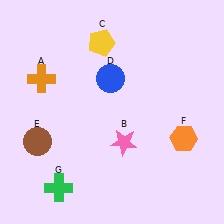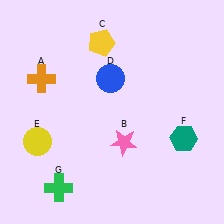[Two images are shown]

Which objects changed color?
E changed from brown to yellow. F changed from orange to teal.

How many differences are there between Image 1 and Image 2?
There are 2 differences between the two images.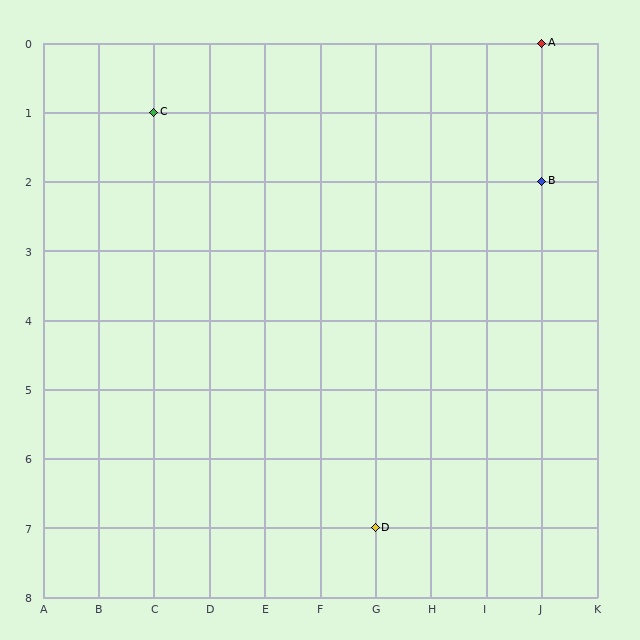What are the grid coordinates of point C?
Point C is at grid coordinates (C, 1).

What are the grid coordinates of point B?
Point B is at grid coordinates (J, 2).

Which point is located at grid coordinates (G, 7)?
Point D is at (G, 7).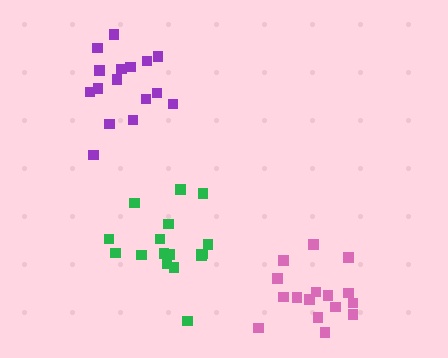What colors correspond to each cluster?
The clusters are colored: pink, purple, green.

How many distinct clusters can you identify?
There are 3 distinct clusters.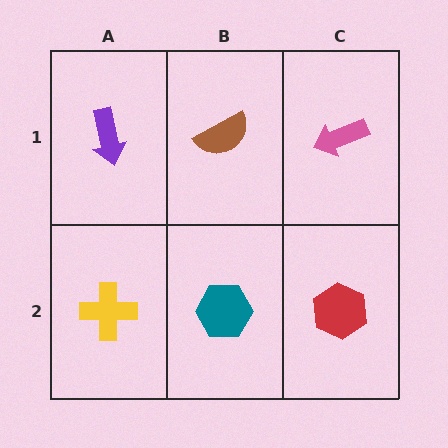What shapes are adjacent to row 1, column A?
A yellow cross (row 2, column A), a brown semicircle (row 1, column B).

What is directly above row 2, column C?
A pink arrow.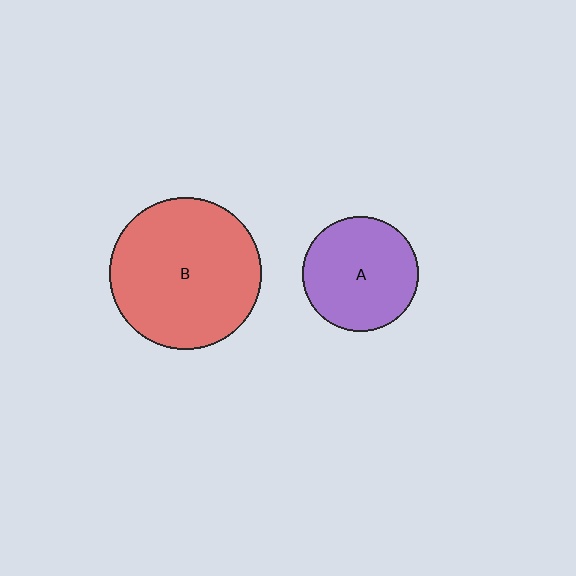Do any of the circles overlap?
No, none of the circles overlap.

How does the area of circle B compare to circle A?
Approximately 1.7 times.